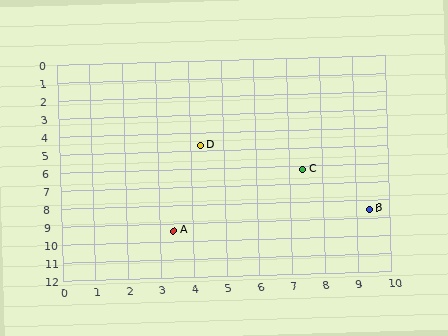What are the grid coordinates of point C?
Point C is at approximately (7.4, 6.2).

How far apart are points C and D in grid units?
Points C and D are about 3.4 grid units apart.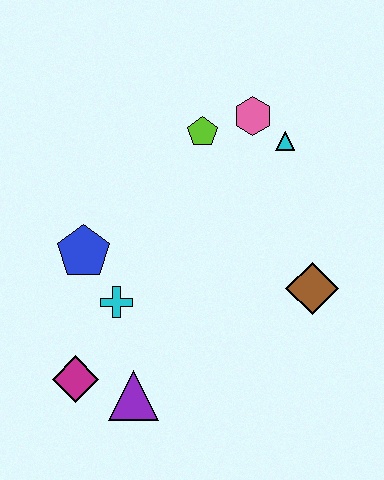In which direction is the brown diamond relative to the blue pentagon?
The brown diamond is to the right of the blue pentagon.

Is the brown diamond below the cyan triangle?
Yes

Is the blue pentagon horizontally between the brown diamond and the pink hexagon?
No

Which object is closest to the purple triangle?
The magenta diamond is closest to the purple triangle.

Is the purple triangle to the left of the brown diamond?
Yes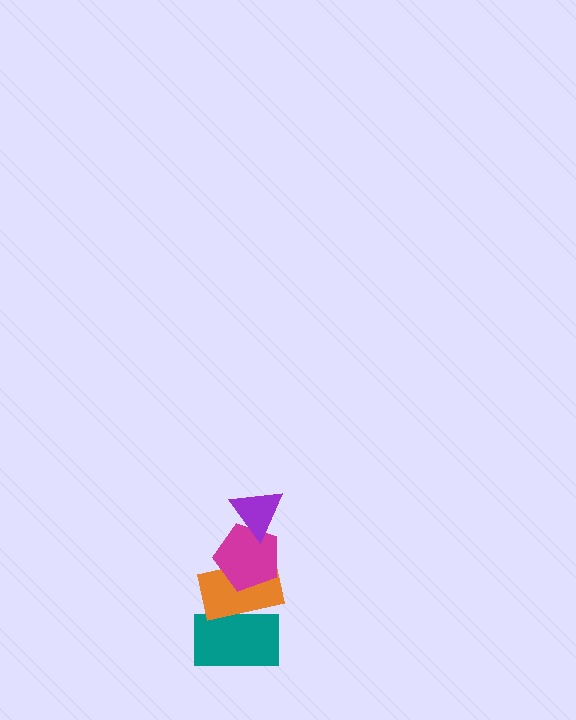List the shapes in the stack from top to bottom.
From top to bottom: the purple triangle, the magenta pentagon, the orange rectangle, the teal rectangle.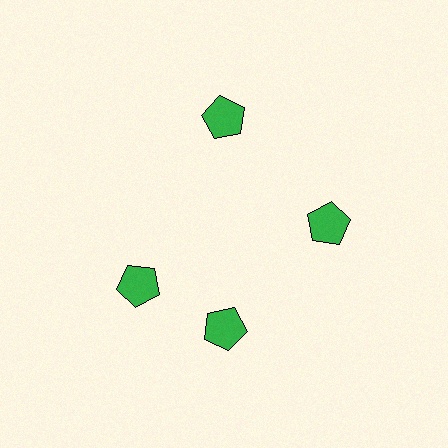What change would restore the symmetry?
The symmetry would be restored by rotating it back into even spacing with its neighbors so that all 4 pentagons sit at equal angles and equal distance from the center.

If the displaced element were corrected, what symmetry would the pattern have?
It would have 4-fold rotational symmetry — the pattern would map onto itself every 90 degrees.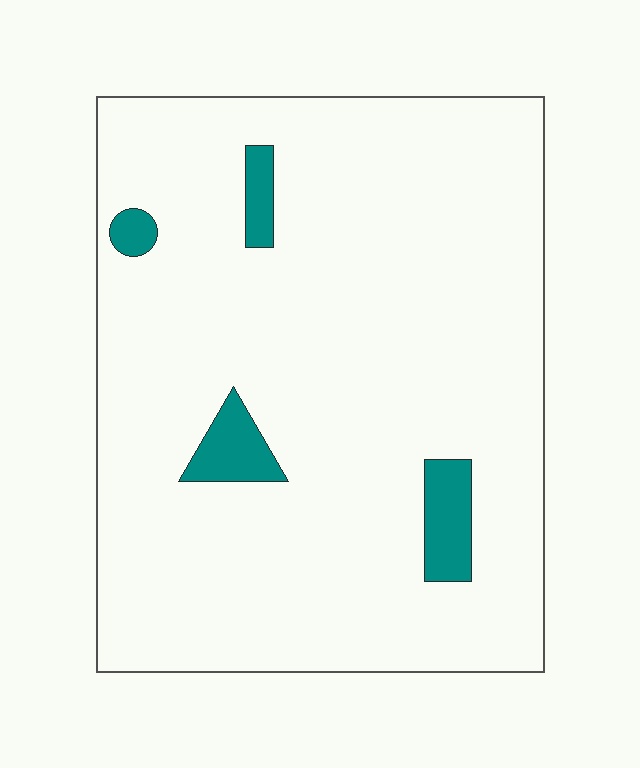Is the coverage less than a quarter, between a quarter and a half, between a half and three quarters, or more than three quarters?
Less than a quarter.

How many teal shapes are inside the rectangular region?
4.